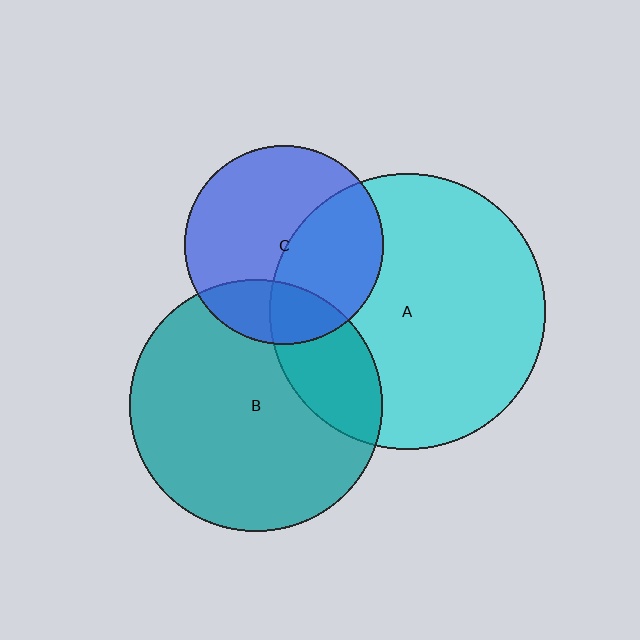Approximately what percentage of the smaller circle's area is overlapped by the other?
Approximately 25%.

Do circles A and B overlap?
Yes.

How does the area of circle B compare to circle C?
Approximately 1.6 times.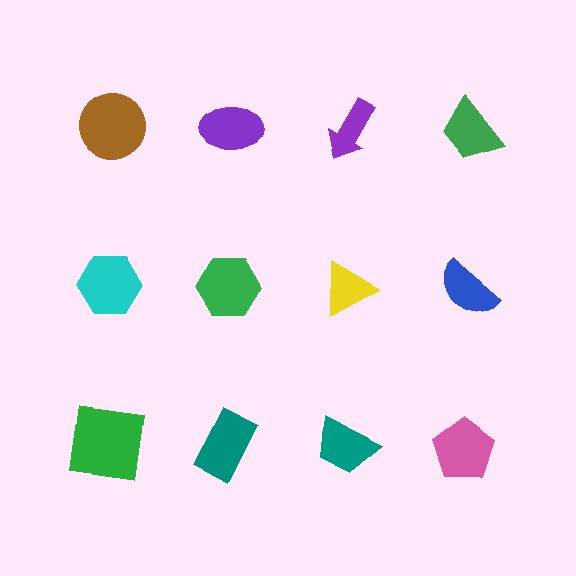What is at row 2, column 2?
A green hexagon.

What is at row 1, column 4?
A green trapezoid.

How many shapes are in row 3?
4 shapes.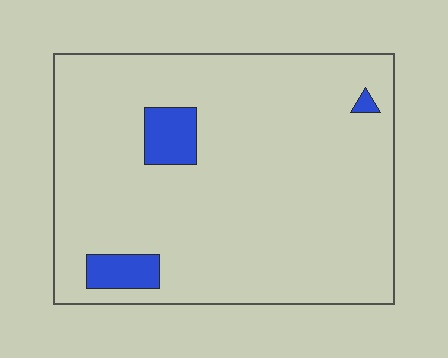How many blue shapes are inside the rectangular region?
3.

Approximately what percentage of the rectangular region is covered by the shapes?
Approximately 5%.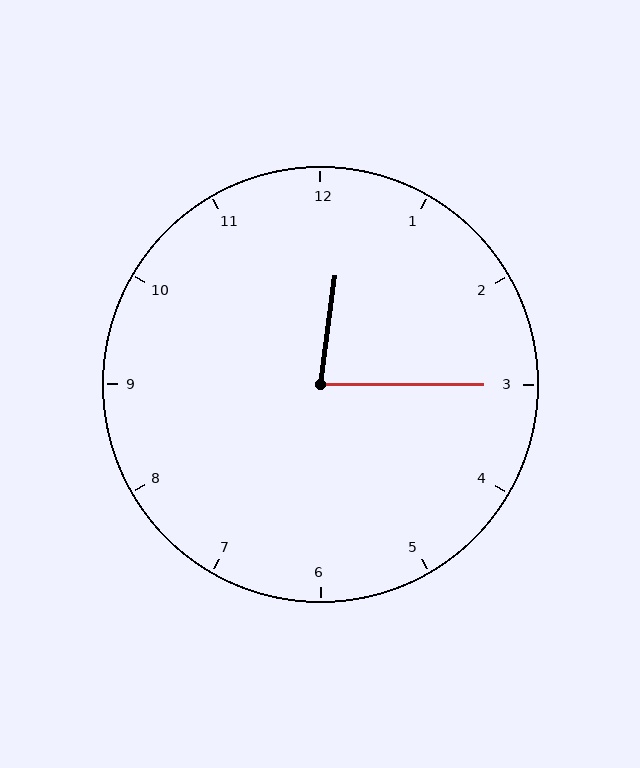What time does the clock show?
12:15.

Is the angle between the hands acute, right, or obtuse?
It is acute.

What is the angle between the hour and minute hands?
Approximately 82 degrees.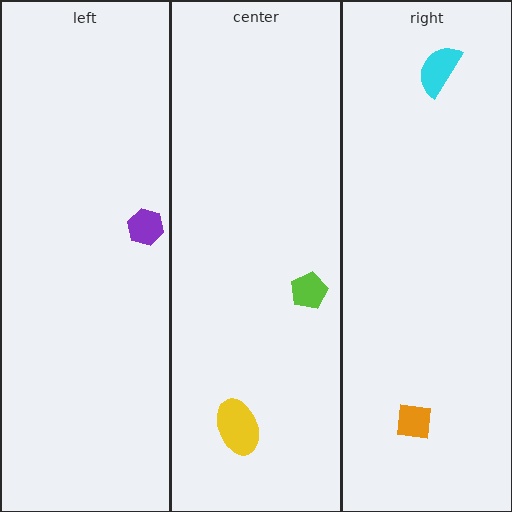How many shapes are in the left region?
1.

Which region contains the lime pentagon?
The center region.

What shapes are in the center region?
The lime pentagon, the yellow ellipse.